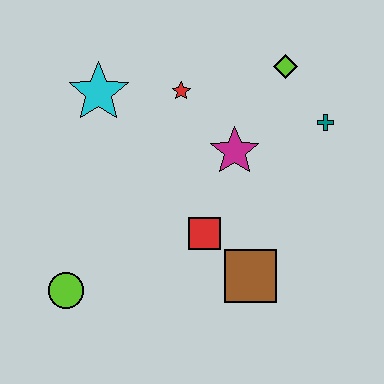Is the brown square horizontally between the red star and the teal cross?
Yes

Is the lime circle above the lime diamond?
No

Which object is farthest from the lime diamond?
The lime circle is farthest from the lime diamond.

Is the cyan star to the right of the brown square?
No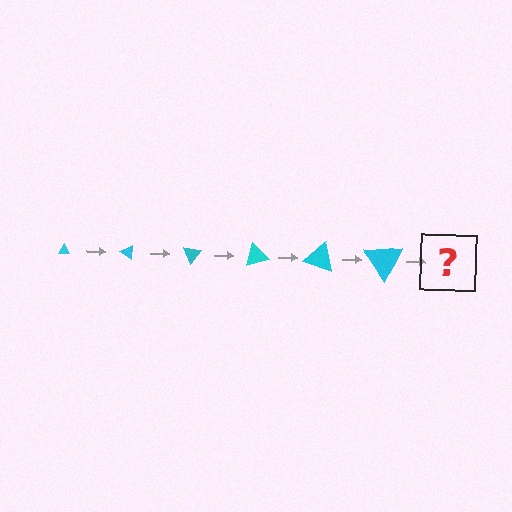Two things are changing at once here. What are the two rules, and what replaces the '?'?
The two rules are that the triangle grows larger each step and it rotates 35 degrees each step. The '?' should be a triangle, larger than the previous one and rotated 210 degrees from the start.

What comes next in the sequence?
The next element should be a triangle, larger than the previous one and rotated 210 degrees from the start.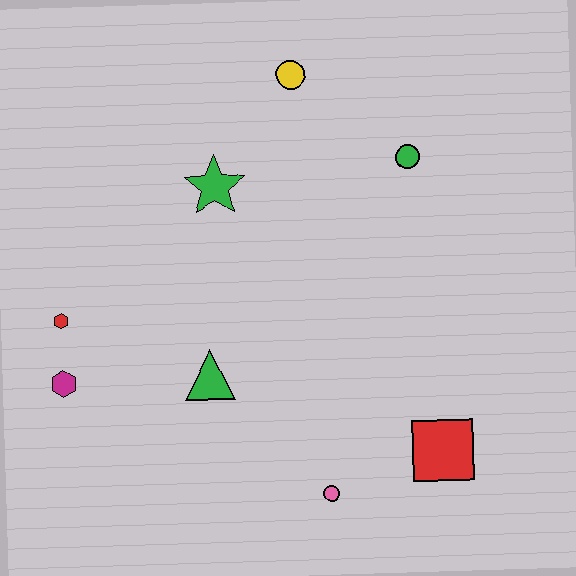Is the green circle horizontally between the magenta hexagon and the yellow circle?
No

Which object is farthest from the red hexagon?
The red square is farthest from the red hexagon.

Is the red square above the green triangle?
No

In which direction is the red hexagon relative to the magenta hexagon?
The red hexagon is above the magenta hexagon.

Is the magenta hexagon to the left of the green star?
Yes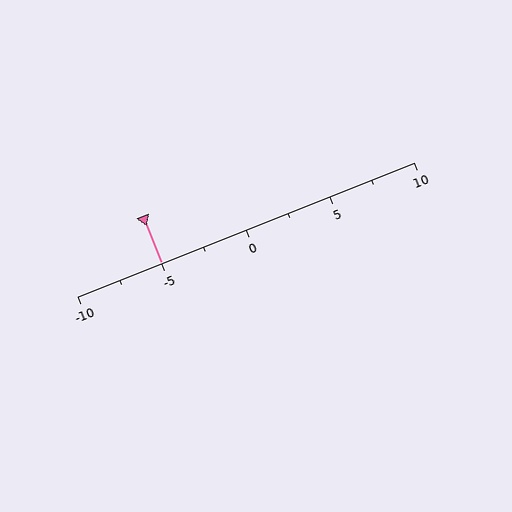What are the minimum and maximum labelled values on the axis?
The axis runs from -10 to 10.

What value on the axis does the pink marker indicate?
The marker indicates approximately -5.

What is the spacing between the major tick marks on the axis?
The major ticks are spaced 5 apart.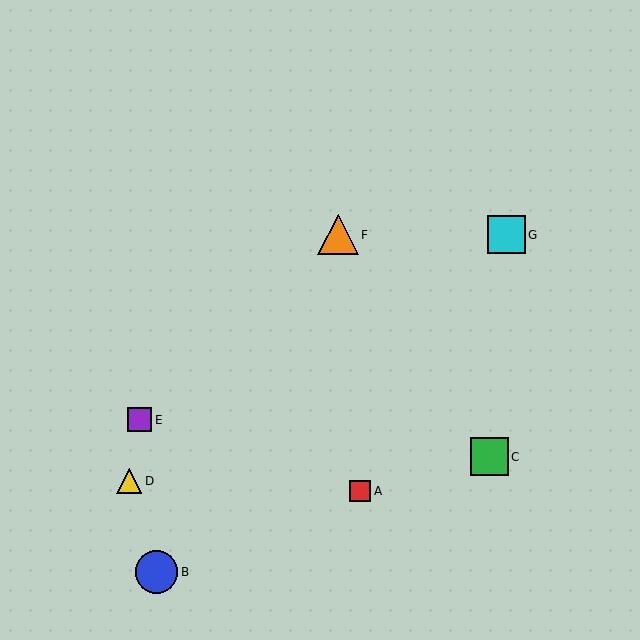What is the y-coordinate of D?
Object D is at y≈481.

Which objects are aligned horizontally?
Objects F, G are aligned horizontally.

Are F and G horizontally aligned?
Yes, both are at y≈235.